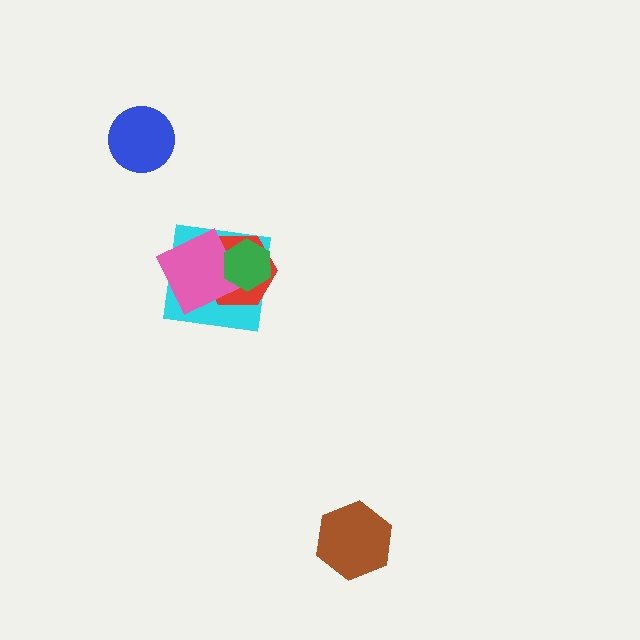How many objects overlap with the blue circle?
0 objects overlap with the blue circle.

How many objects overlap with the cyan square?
3 objects overlap with the cyan square.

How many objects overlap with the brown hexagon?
0 objects overlap with the brown hexagon.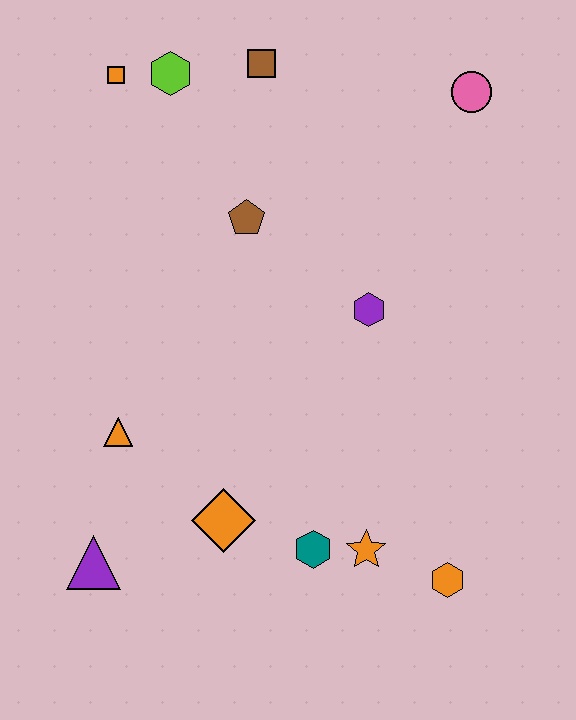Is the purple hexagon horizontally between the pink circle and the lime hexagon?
Yes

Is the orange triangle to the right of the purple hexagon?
No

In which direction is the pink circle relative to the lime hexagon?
The pink circle is to the right of the lime hexagon.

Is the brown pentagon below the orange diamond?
No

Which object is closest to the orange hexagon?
The orange star is closest to the orange hexagon.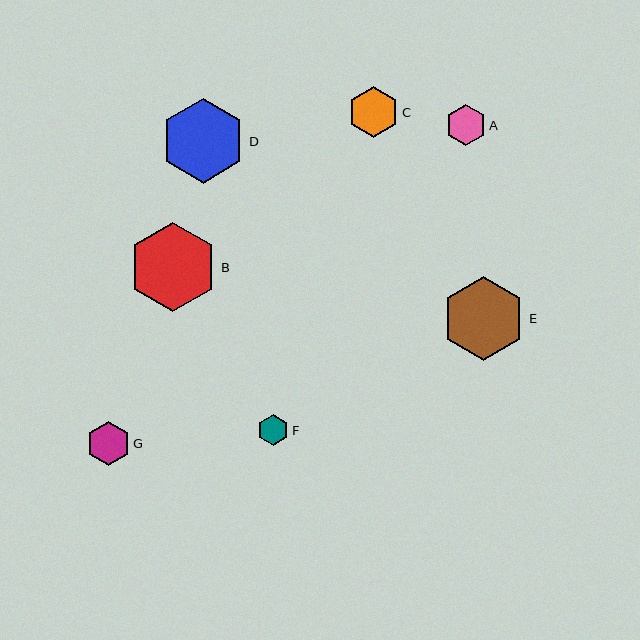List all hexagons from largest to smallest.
From largest to smallest: B, D, E, C, G, A, F.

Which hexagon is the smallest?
Hexagon F is the smallest with a size of approximately 31 pixels.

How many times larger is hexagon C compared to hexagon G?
Hexagon C is approximately 1.2 times the size of hexagon G.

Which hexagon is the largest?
Hexagon B is the largest with a size of approximately 89 pixels.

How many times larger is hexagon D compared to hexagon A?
Hexagon D is approximately 2.1 times the size of hexagon A.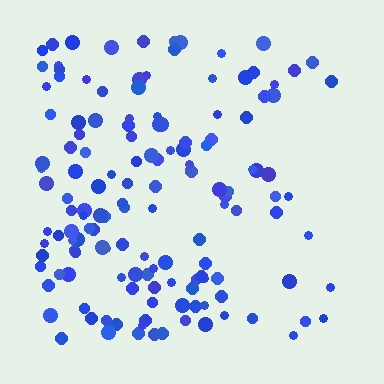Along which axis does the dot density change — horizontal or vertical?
Horizontal.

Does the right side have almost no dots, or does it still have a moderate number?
Still a moderate number, just noticeably fewer than the left.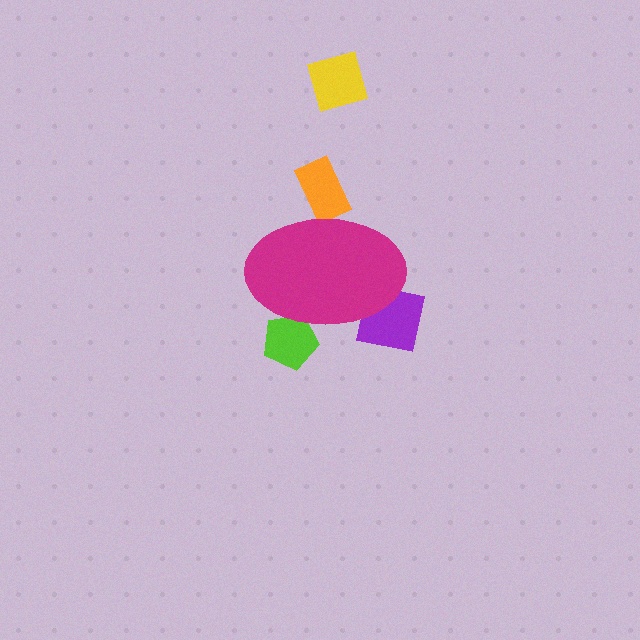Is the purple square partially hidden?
Yes, the purple square is partially hidden behind the magenta ellipse.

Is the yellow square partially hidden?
No, the yellow square is fully visible.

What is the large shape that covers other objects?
A magenta ellipse.